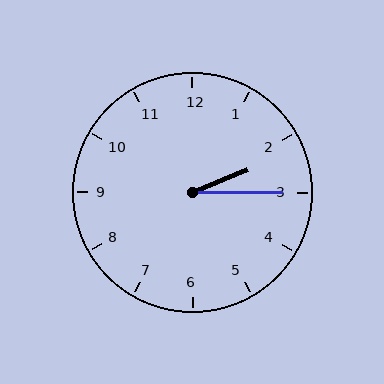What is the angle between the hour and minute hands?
Approximately 22 degrees.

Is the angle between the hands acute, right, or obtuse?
It is acute.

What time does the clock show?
2:15.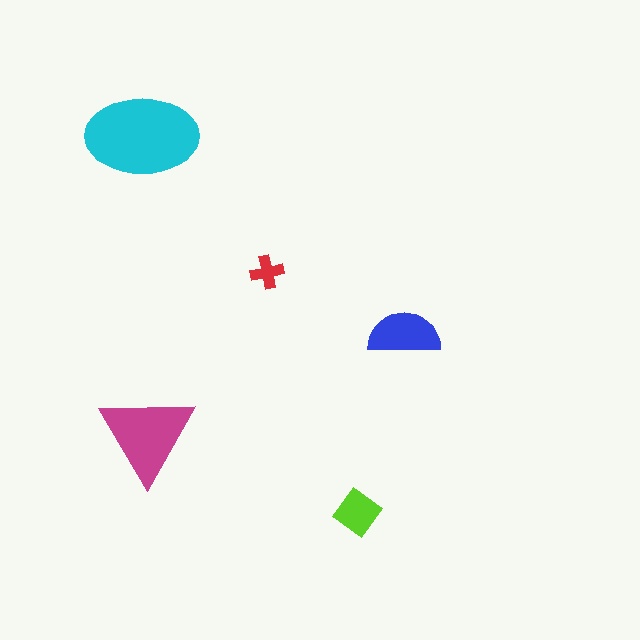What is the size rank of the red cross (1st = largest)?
5th.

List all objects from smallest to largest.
The red cross, the lime diamond, the blue semicircle, the magenta triangle, the cyan ellipse.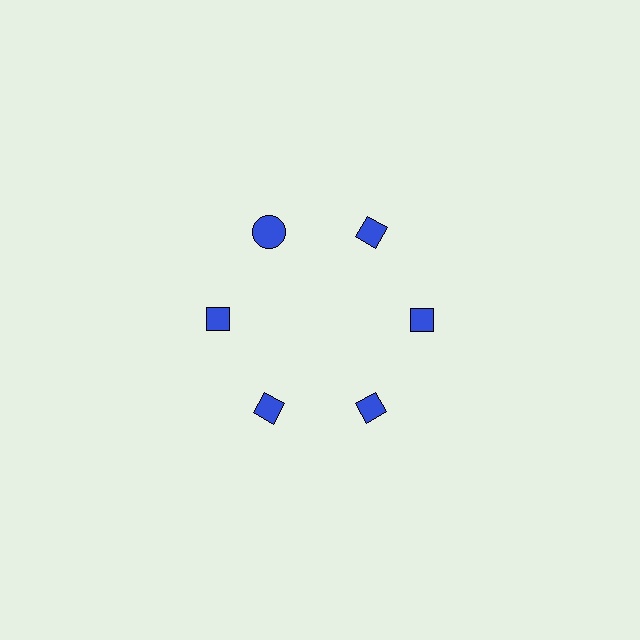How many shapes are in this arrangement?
There are 6 shapes arranged in a ring pattern.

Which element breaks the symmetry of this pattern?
The blue circle at roughly the 11 o'clock position breaks the symmetry. All other shapes are blue diamonds.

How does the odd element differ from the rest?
It has a different shape: circle instead of diamond.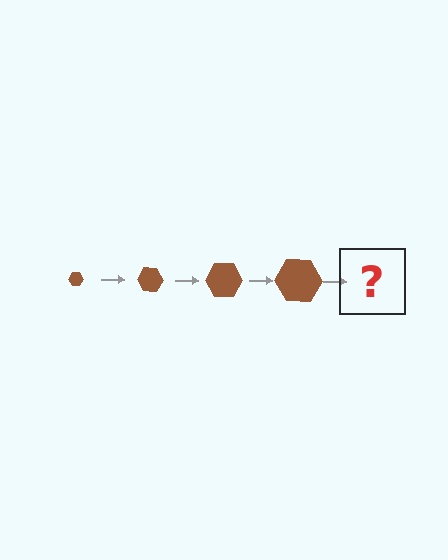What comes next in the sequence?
The next element should be a brown hexagon, larger than the previous one.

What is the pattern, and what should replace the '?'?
The pattern is that the hexagon gets progressively larger each step. The '?' should be a brown hexagon, larger than the previous one.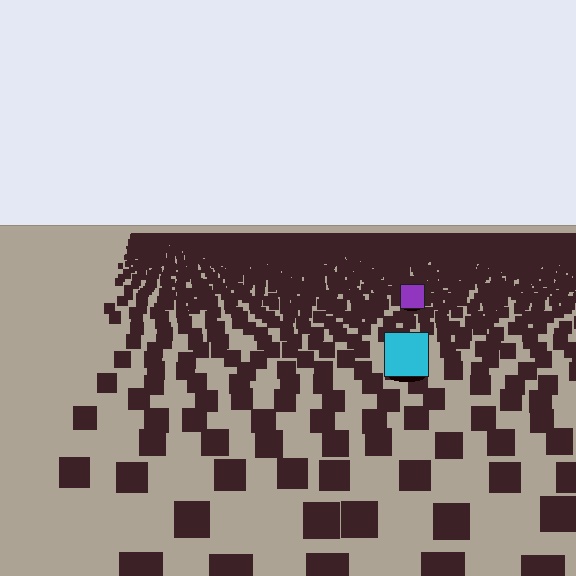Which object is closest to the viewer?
The cyan square is closest. The texture marks near it are larger and more spread out.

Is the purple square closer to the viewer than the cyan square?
No. The cyan square is closer — you can tell from the texture gradient: the ground texture is coarser near it.